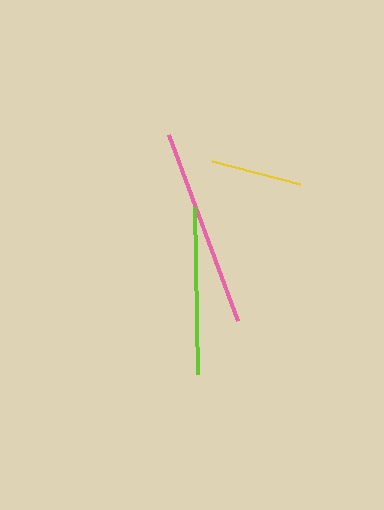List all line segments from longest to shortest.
From longest to shortest: pink, lime, yellow.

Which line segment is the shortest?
The yellow line is the shortest at approximately 91 pixels.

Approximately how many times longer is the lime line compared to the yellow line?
The lime line is approximately 1.8 times the length of the yellow line.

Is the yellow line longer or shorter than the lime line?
The lime line is longer than the yellow line.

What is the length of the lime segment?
The lime segment is approximately 167 pixels long.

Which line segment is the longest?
The pink line is the longest at approximately 199 pixels.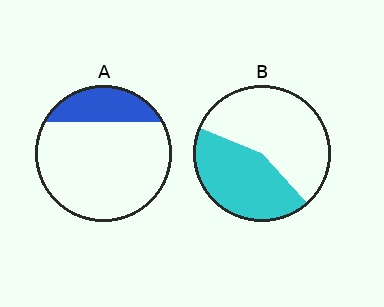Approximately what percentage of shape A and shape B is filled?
A is approximately 20% and B is approximately 45%.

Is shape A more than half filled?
No.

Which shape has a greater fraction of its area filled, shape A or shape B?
Shape B.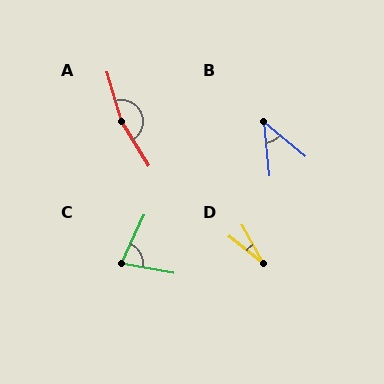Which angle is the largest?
A, at approximately 165 degrees.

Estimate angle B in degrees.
Approximately 44 degrees.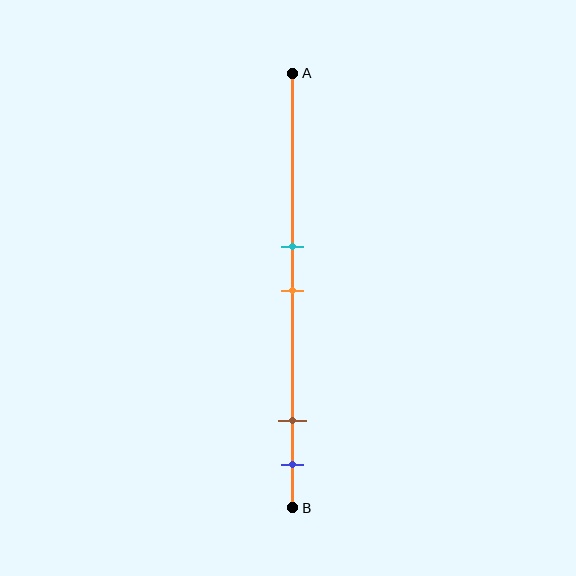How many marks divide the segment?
There are 4 marks dividing the segment.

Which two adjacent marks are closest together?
The cyan and orange marks are the closest adjacent pair.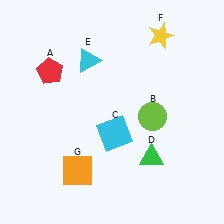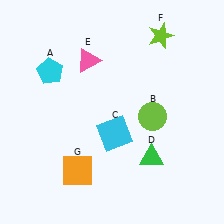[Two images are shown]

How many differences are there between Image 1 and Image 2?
There are 3 differences between the two images.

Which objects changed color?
A changed from red to cyan. E changed from cyan to pink. F changed from yellow to lime.